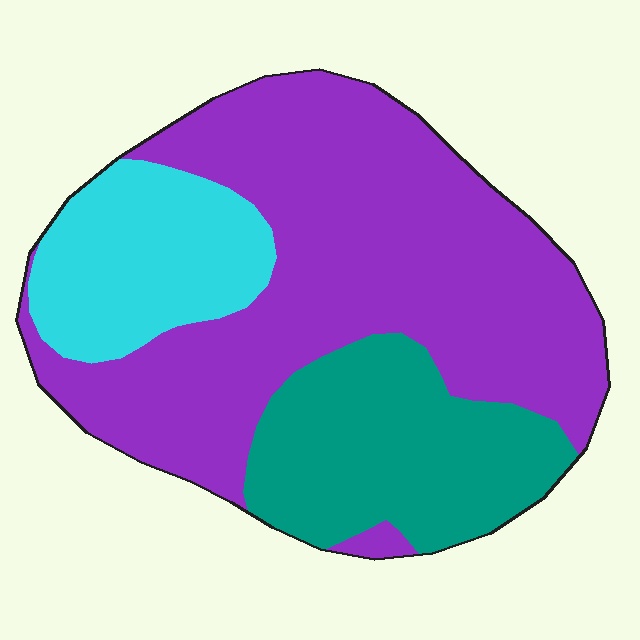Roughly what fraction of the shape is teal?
Teal takes up less than a quarter of the shape.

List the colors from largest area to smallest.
From largest to smallest: purple, teal, cyan.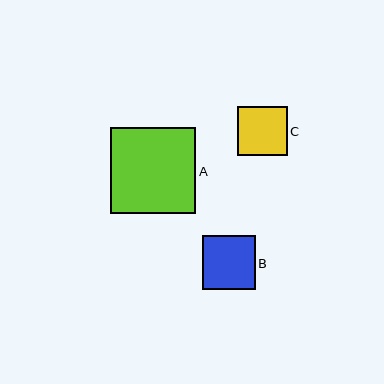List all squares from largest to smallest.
From largest to smallest: A, B, C.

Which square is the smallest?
Square C is the smallest with a size of approximately 50 pixels.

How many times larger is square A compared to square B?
Square A is approximately 1.6 times the size of square B.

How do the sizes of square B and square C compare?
Square B and square C are approximately the same size.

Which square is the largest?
Square A is the largest with a size of approximately 86 pixels.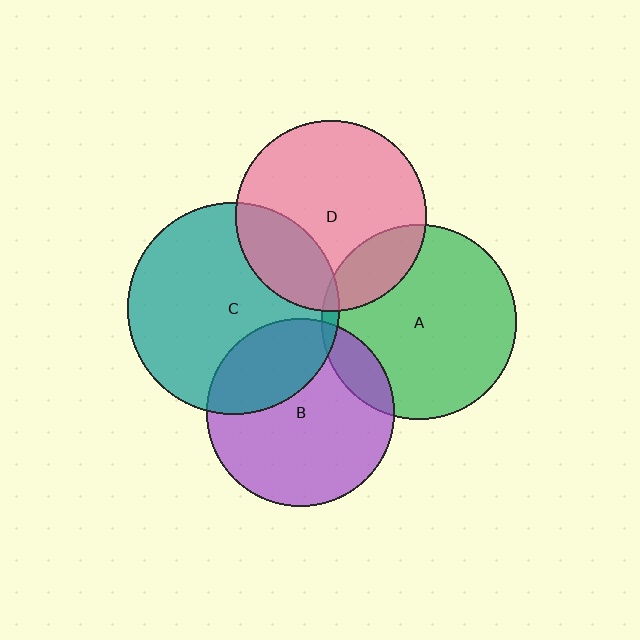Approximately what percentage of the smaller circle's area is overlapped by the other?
Approximately 5%.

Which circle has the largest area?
Circle C (teal).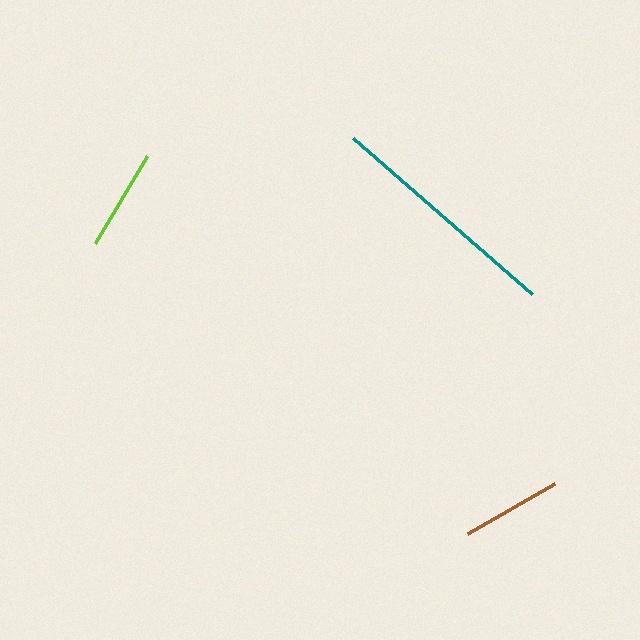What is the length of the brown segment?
The brown segment is approximately 100 pixels long.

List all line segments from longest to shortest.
From longest to shortest: teal, lime, brown.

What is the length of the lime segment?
The lime segment is approximately 102 pixels long.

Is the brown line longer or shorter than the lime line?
The lime line is longer than the brown line.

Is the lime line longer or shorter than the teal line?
The teal line is longer than the lime line.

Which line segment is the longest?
The teal line is the longest at approximately 237 pixels.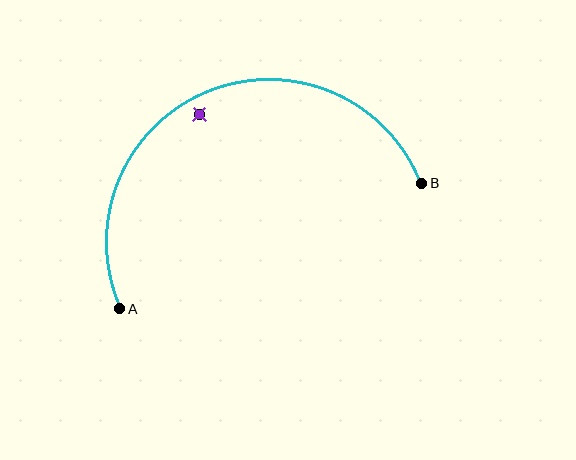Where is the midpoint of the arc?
The arc midpoint is the point on the curve farthest from the straight line joining A and B. It sits above that line.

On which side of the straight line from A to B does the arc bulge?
The arc bulges above the straight line connecting A and B.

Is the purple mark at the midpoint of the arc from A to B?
No — the purple mark does not lie on the arc at all. It sits slightly inside the curve.